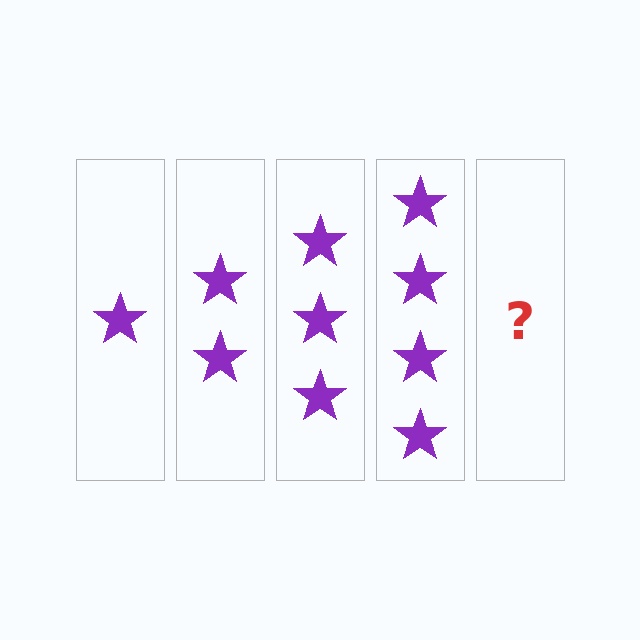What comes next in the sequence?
The next element should be 5 stars.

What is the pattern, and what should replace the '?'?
The pattern is that each step adds one more star. The '?' should be 5 stars.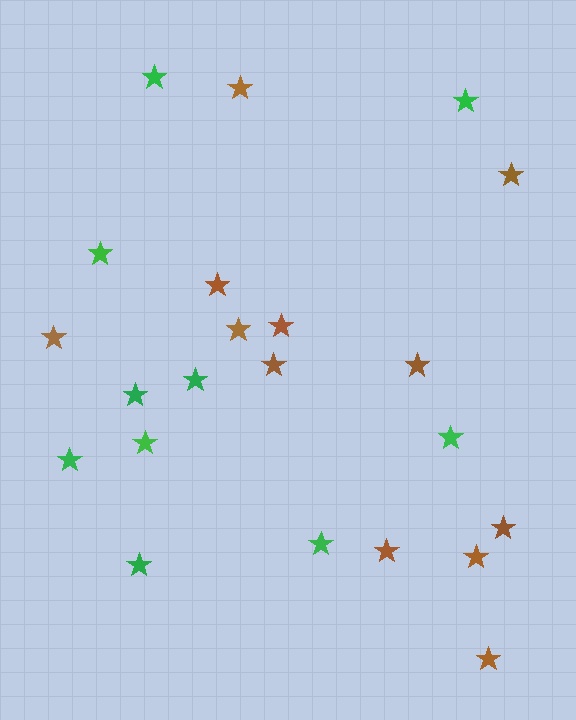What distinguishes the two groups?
There are 2 groups: one group of brown stars (12) and one group of green stars (10).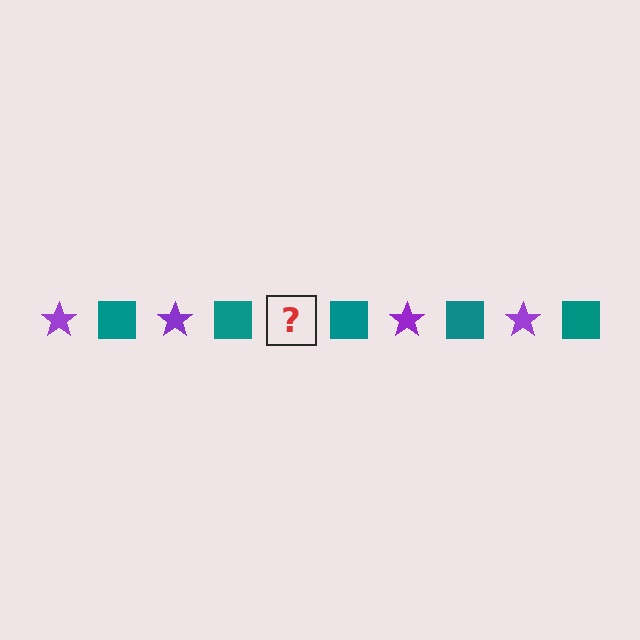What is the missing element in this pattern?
The missing element is a purple star.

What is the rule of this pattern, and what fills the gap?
The rule is that the pattern alternates between purple star and teal square. The gap should be filled with a purple star.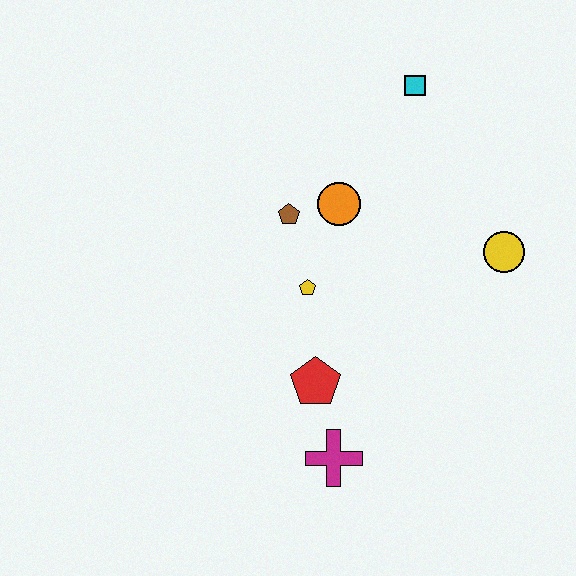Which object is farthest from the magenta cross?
The cyan square is farthest from the magenta cross.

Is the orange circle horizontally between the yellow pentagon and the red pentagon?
No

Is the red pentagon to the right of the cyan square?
No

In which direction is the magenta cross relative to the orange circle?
The magenta cross is below the orange circle.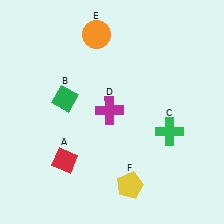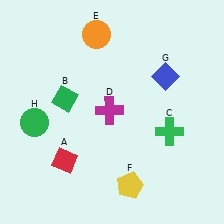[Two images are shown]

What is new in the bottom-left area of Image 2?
A green circle (H) was added in the bottom-left area of Image 2.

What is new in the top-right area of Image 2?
A blue diamond (G) was added in the top-right area of Image 2.